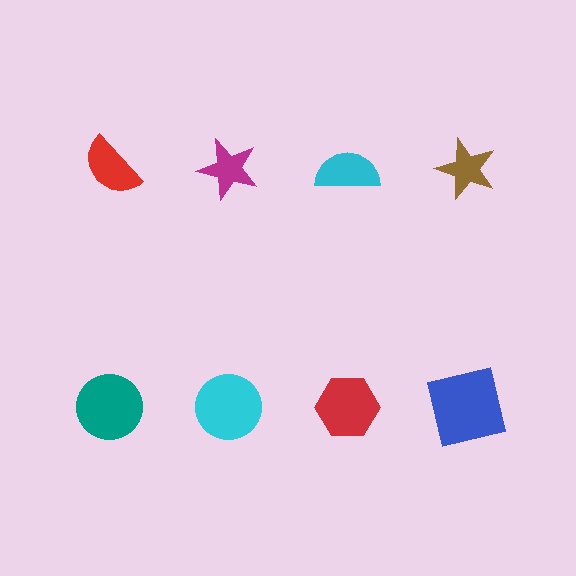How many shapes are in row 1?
4 shapes.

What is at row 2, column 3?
A red hexagon.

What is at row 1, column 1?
A red semicircle.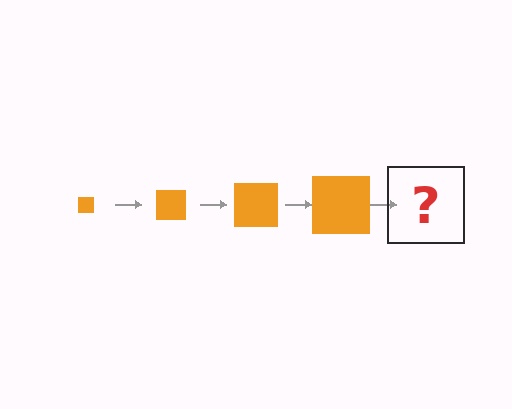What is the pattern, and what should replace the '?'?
The pattern is that the square gets progressively larger each step. The '?' should be an orange square, larger than the previous one.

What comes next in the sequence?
The next element should be an orange square, larger than the previous one.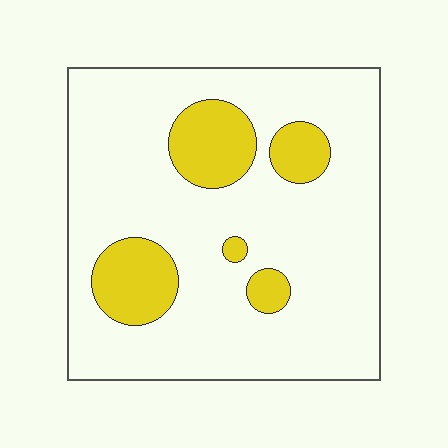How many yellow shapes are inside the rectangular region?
5.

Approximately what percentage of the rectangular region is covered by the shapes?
Approximately 20%.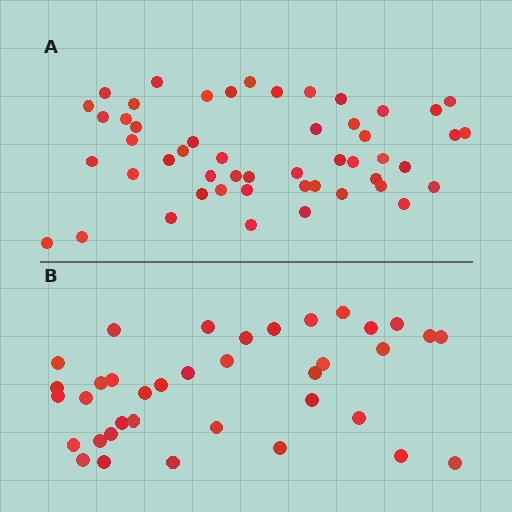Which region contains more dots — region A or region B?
Region A (the top region) has more dots.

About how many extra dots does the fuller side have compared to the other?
Region A has approximately 15 more dots than region B.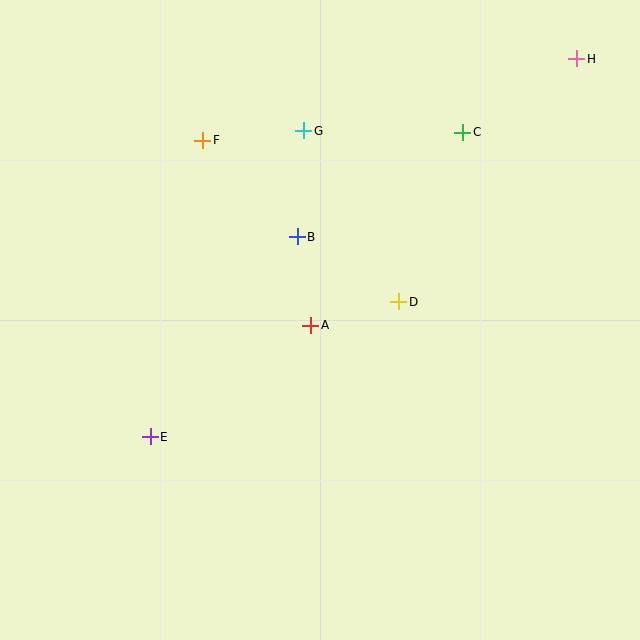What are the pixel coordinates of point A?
Point A is at (311, 325).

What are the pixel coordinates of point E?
Point E is at (150, 437).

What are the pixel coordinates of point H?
Point H is at (577, 59).